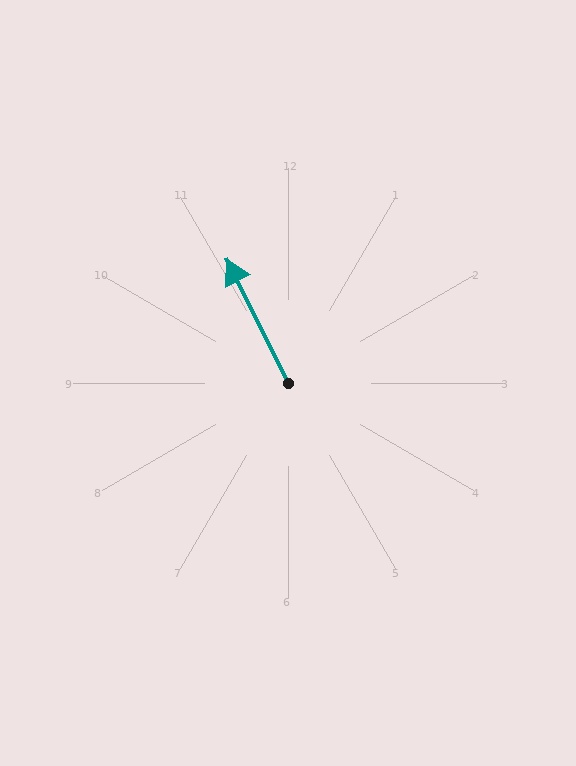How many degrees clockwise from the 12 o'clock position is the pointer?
Approximately 334 degrees.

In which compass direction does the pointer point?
Northwest.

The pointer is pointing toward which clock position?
Roughly 11 o'clock.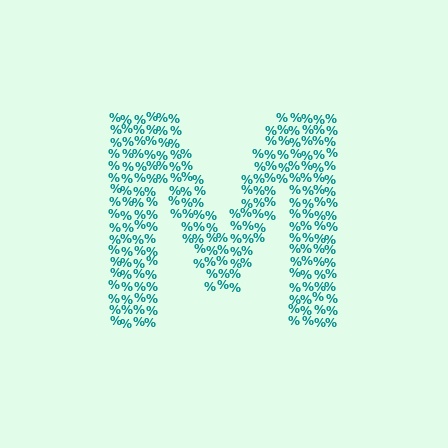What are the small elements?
The small elements are percent signs.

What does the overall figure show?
The overall figure shows the letter M.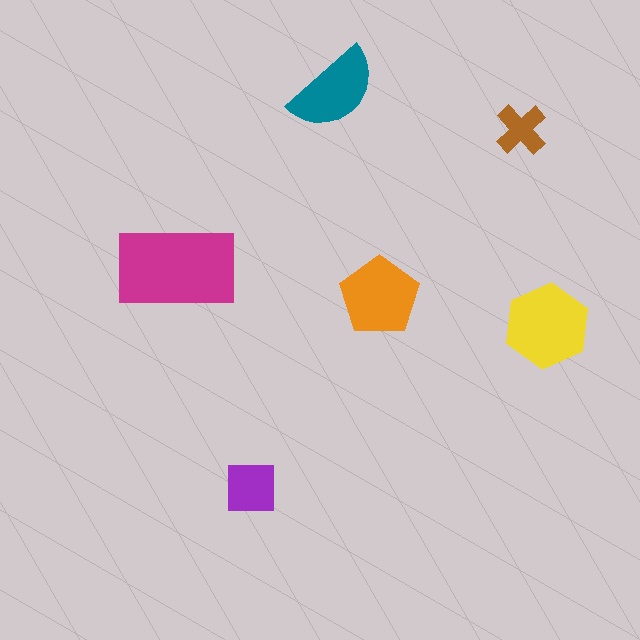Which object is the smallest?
The brown cross.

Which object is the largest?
The magenta rectangle.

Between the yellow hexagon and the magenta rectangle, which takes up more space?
The magenta rectangle.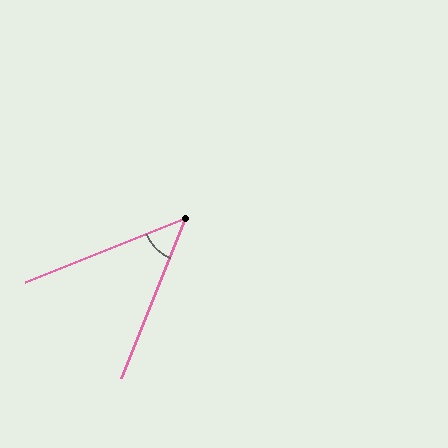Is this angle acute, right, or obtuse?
It is acute.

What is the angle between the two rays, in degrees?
Approximately 47 degrees.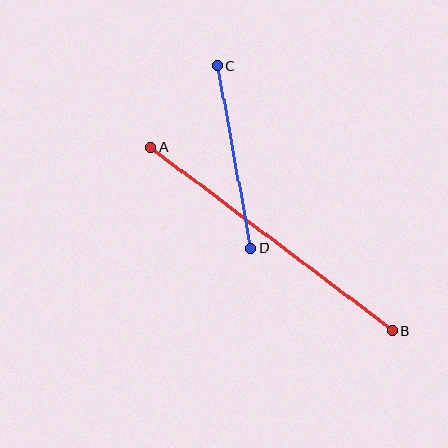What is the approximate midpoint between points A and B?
The midpoint is at approximately (272, 239) pixels.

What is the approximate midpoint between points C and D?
The midpoint is at approximately (234, 157) pixels.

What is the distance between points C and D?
The distance is approximately 185 pixels.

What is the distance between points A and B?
The distance is approximately 304 pixels.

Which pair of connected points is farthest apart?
Points A and B are farthest apart.